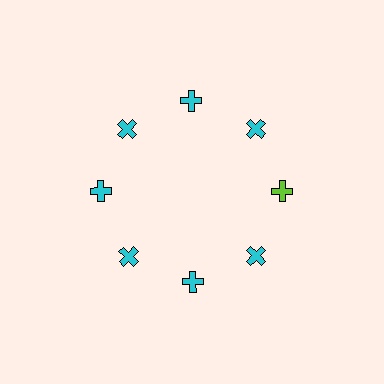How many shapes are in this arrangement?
There are 8 shapes arranged in a ring pattern.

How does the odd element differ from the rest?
It has a different color: lime instead of cyan.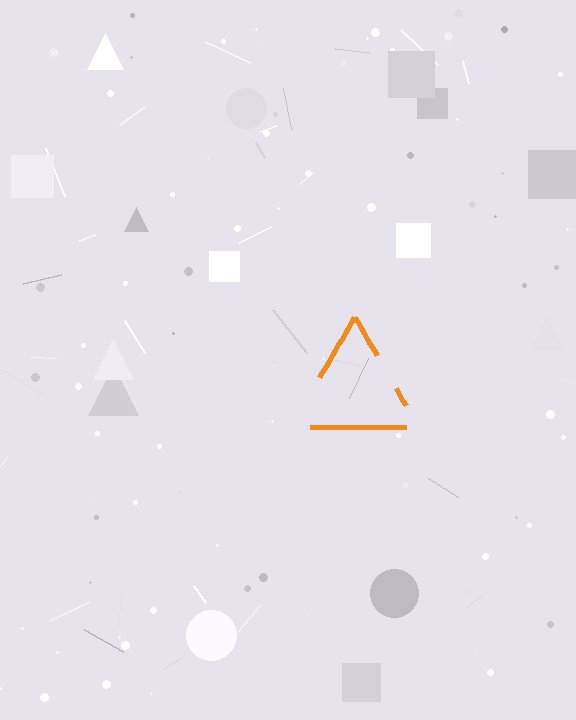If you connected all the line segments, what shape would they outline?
They would outline a triangle.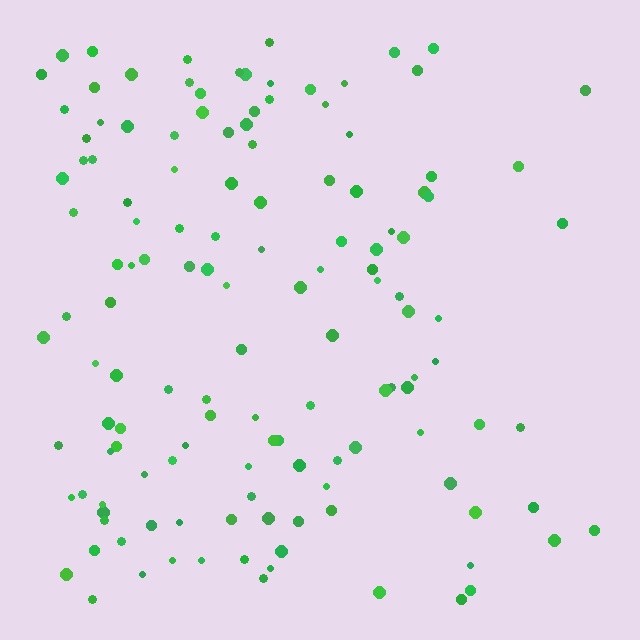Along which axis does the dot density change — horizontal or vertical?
Horizontal.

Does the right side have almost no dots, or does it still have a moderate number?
Still a moderate number, just noticeably fewer than the left.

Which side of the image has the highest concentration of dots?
The left.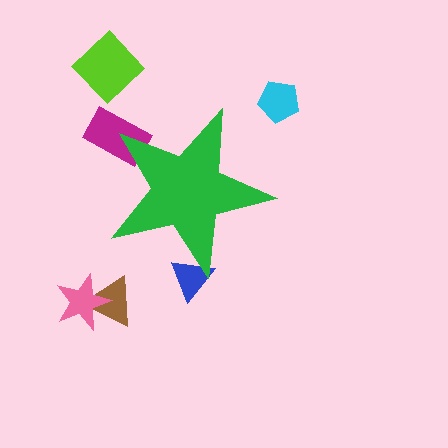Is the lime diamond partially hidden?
No, the lime diamond is fully visible.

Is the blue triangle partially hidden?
Yes, the blue triangle is partially hidden behind the green star.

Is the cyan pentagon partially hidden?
No, the cyan pentagon is fully visible.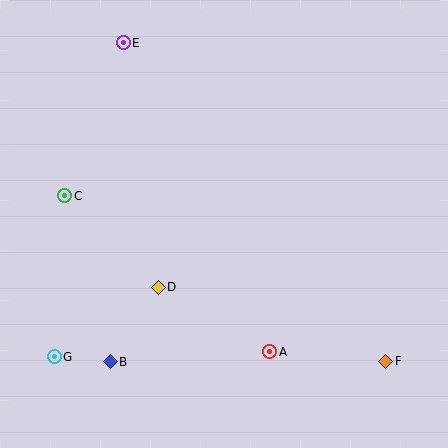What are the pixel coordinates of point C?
Point C is at (65, 196).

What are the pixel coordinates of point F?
Point F is at (386, 361).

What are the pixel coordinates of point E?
Point E is at (123, 43).